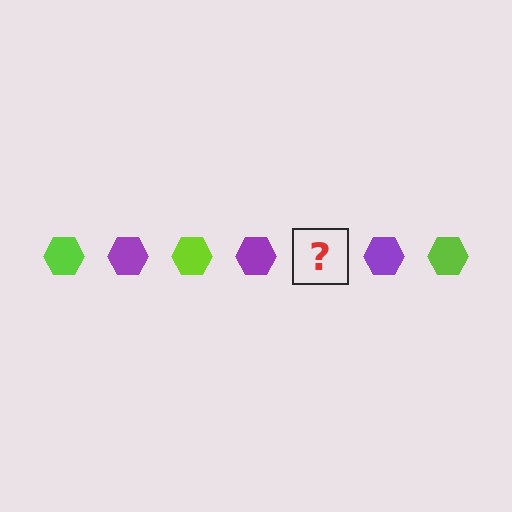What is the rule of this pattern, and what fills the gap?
The rule is that the pattern cycles through lime, purple hexagons. The gap should be filled with a lime hexagon.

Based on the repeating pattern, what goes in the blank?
The blank should be a lime hexagon.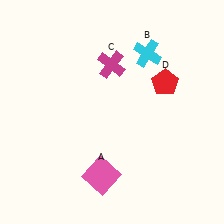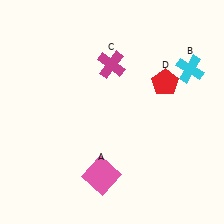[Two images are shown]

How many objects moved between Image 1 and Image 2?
1 object moved between the two images.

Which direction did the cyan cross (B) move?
The cyan cross (B) moved right.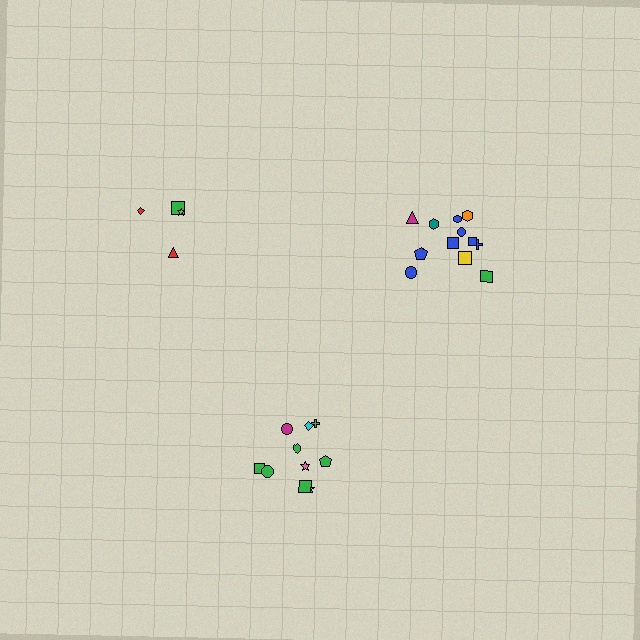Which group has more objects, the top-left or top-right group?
The top-right group.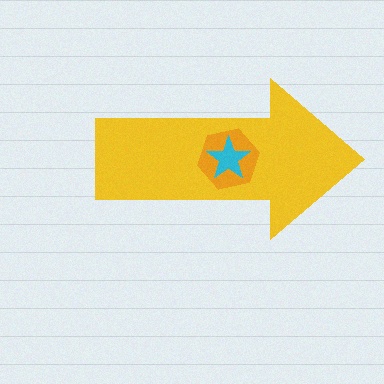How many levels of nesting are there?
3.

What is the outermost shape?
The yellow arrow.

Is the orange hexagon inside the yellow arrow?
Yes.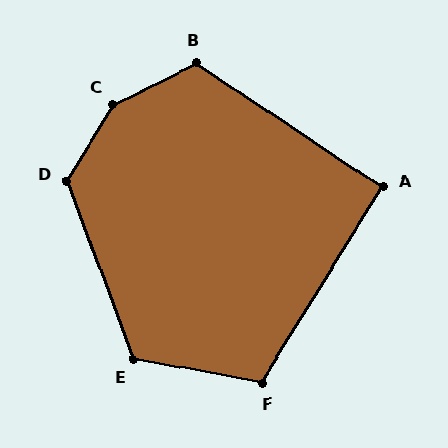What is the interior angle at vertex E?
Approximately 121 degrees (obtuse).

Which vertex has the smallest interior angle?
A, at approximately 92 degrees.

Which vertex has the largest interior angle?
C, at approximately 147 degrees.